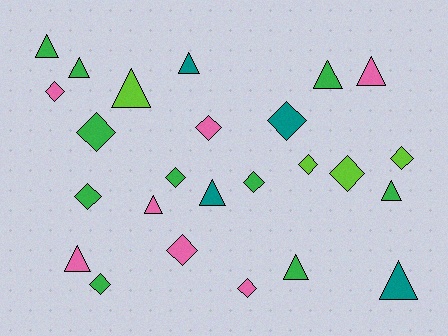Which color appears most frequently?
Green, with 10 objects.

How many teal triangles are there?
There are 3 teal triangles.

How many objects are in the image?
There are 25 objects.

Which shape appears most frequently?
Diamond, with 13 objects.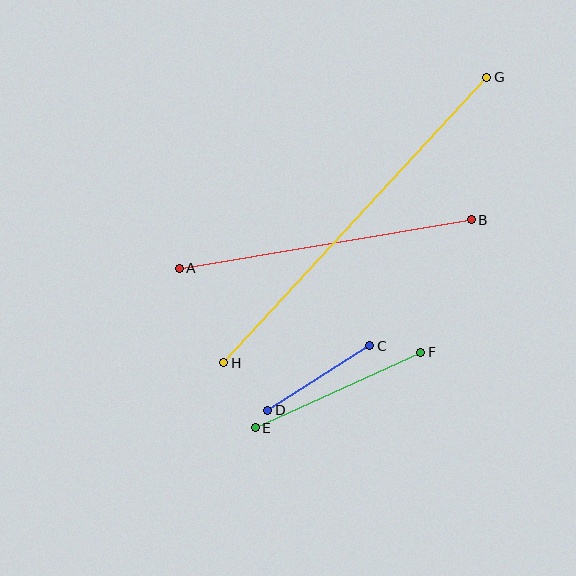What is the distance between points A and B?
The distance is approximately 296 pixels.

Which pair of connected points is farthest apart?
Points G and H are farthest apart.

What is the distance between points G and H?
The distance is approximately 388 pixels.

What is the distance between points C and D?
The distance is approximately 120 pixels.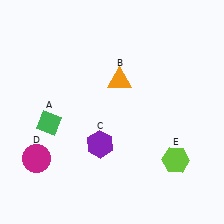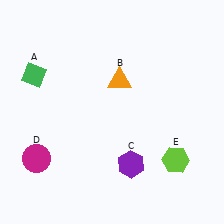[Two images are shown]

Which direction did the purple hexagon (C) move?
The purple hexagon (C) moved right.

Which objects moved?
The objects that moved are: the green diamond (A), the purple hexagon (C).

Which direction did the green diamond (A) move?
The green diamond (A) moved up.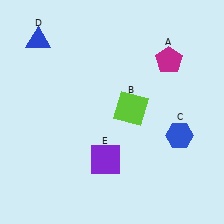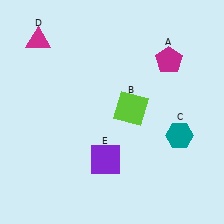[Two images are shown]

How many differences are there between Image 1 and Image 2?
There are 2 differences between the two images.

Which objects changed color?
C changed from blue to teal. D changed from blue to magenta.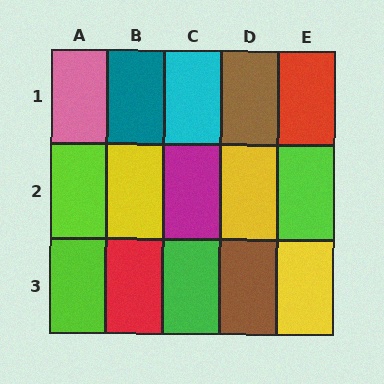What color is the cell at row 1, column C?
Cyan.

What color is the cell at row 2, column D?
Yellow.